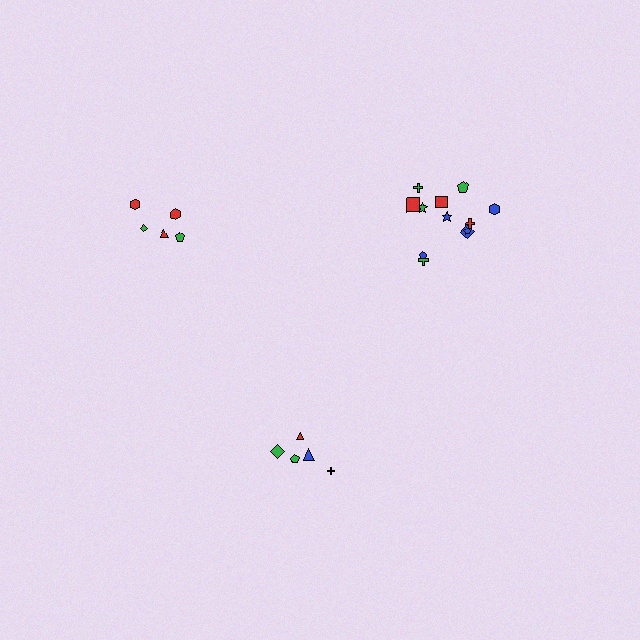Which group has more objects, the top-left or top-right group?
The top-right group.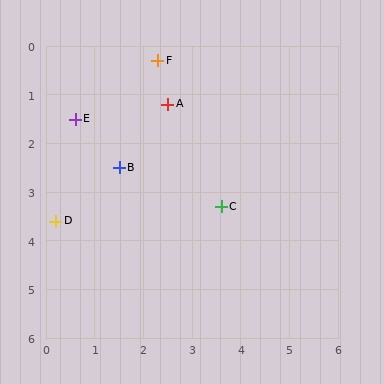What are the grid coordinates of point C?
Point C is at approximately (3.6, 3.3).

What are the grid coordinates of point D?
Point D is at approximately (0.2, 3.6).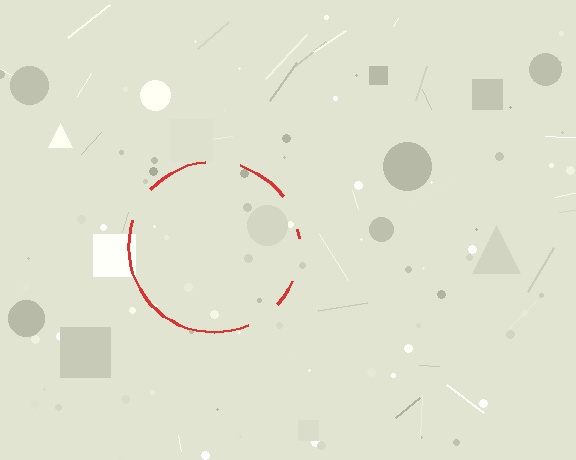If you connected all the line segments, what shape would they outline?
They would outline a circle.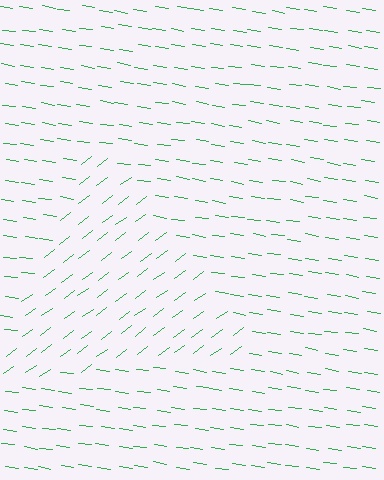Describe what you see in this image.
The image is filled with small green line segments. A triangle region in the image has lines oriented differently from the surrounding lines, creating a visible texture boundary.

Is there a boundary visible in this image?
Yes, there is a texture boundary formed by a change in line orientation.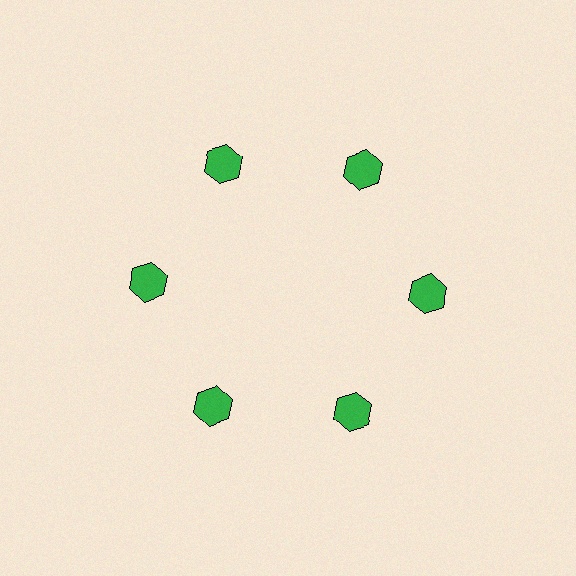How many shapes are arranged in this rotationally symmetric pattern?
There are 6 shapes, arranged in 6 groups of 1.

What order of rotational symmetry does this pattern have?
This pattern has 6-fold rotational symmetry.